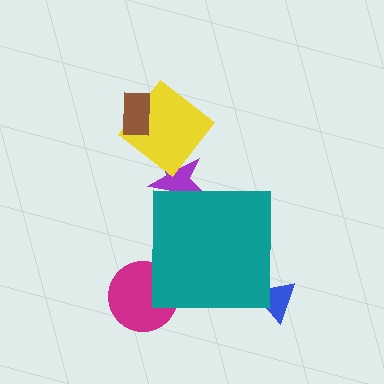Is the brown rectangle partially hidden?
No, the brown rectangle is fully visible.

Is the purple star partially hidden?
Yes, the purple star is partially hidden behind the teal square.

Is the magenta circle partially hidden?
Yes, the magenta circle is partially hidden behind the teal square.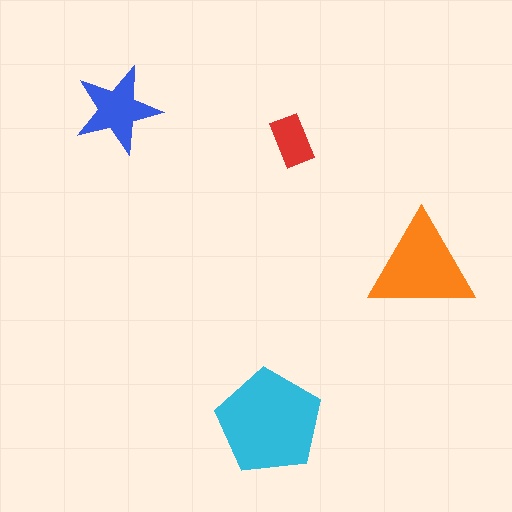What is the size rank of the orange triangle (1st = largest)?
2nd.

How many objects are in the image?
There are 4 objects in the image.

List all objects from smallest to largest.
The red rectangle, the blue star, the orange triangle, the cyan pentagon.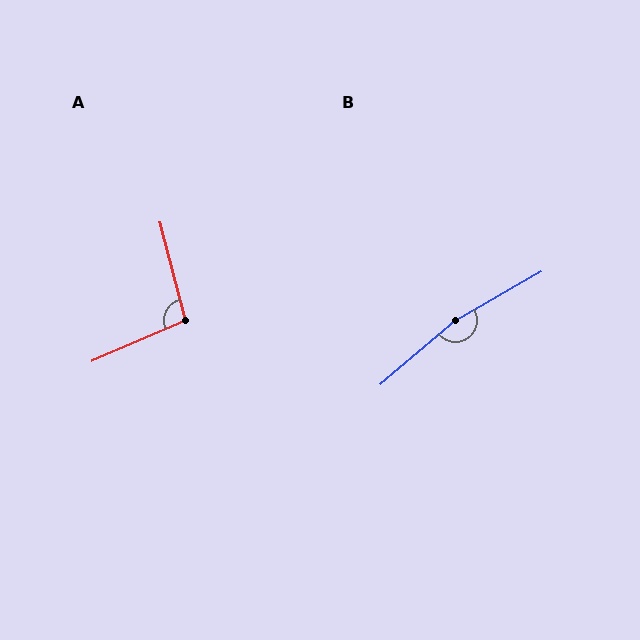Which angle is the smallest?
A, at approximately 99 degrees.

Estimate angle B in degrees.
Approximately 169 degrees.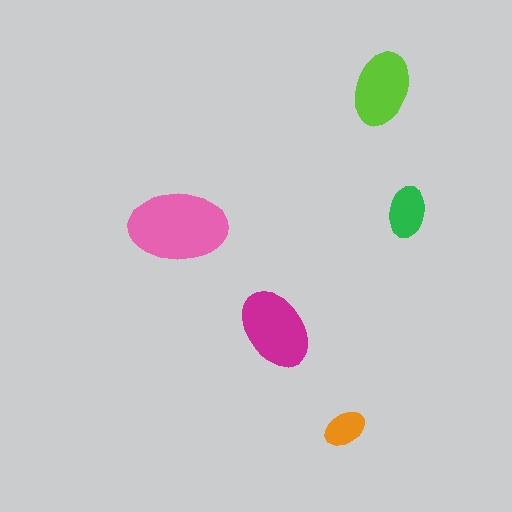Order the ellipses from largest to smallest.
the pink one, the magenta one, the lime one, the green one, the orange one.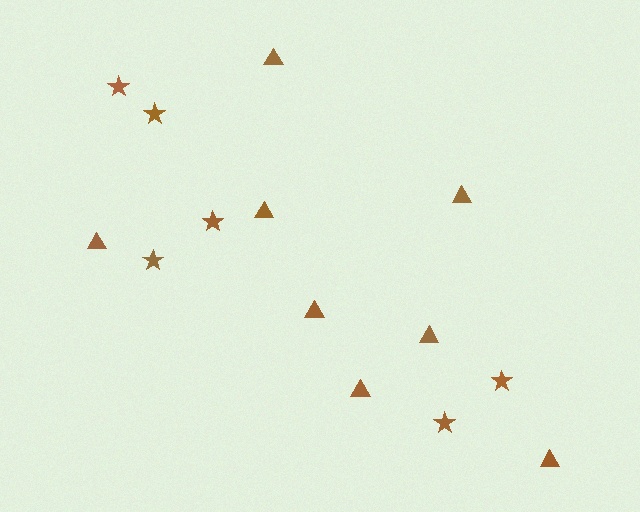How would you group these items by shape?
There are 2 groups: one group of stars (6) and one group of triangles (8).